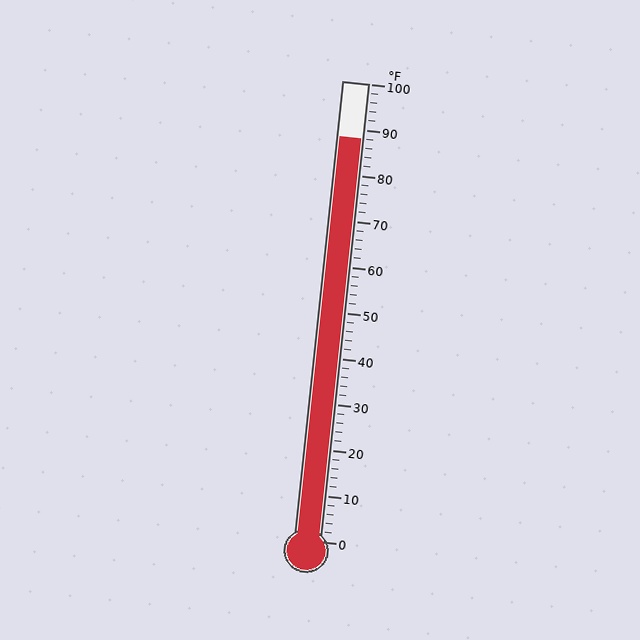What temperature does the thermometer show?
The thermometer shows approximately 88°F.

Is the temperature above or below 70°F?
The temperature is above 70°F.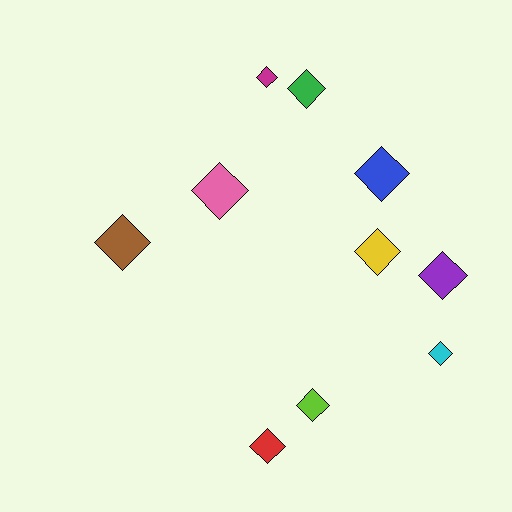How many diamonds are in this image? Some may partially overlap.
There are 10 diamonds.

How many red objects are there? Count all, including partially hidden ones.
There is 1 red object.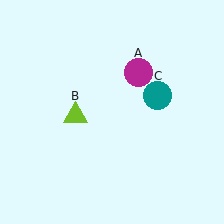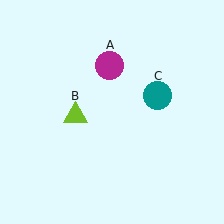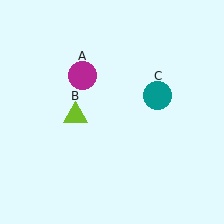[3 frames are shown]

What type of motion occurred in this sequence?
The magenta circle (object A) rotated counterclockwise around the center of the scene.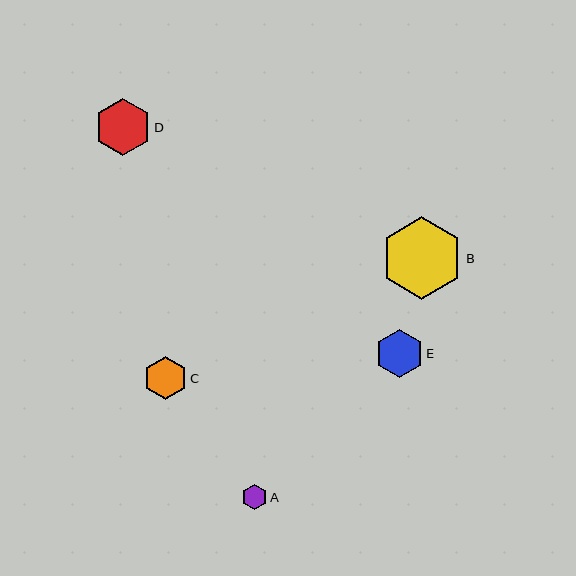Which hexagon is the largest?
Hexagon B is the largest with a size of approximately 82 pixels.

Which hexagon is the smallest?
Hexagon A is the smallest with a size of approximately 25 pixels.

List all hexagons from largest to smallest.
From largest to smallest: B, D, E, C, A.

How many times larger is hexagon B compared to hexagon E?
Hexagon B is approximately 1.7 times the size of hexagon E.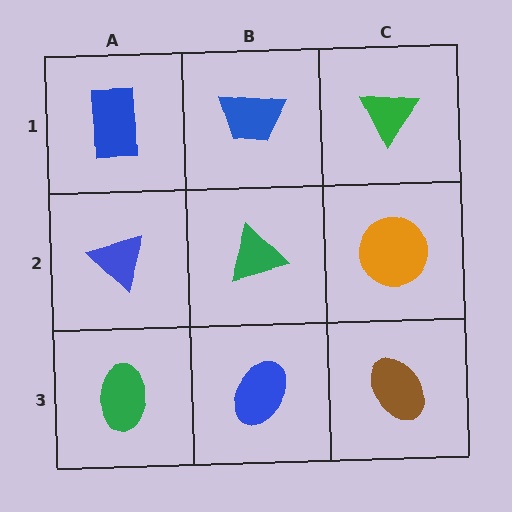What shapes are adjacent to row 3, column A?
A blue triangle (row 2, column A), a blue ellipse (row 3, column B).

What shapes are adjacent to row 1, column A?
A blue triangle (row 2, column A), a blue trapezoid (row 1, column B).